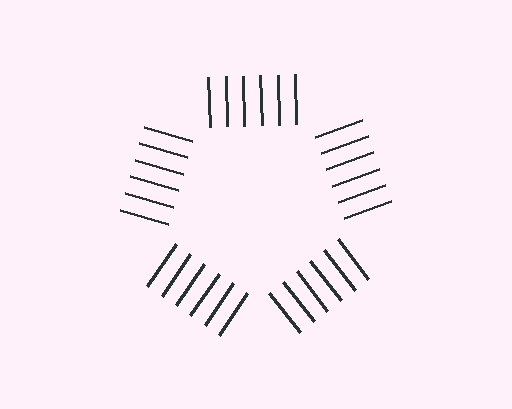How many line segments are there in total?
30 — 6 along each of the 5 edges.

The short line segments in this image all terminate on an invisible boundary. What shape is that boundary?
An illusory pentagon — the line segments terminate on its edges but no continuous stroke is drawn.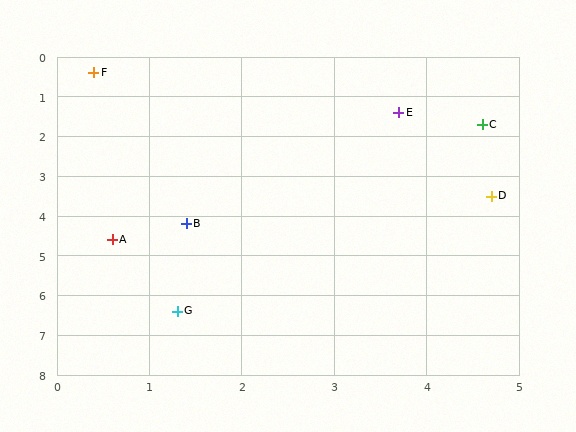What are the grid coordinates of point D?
Point D is at approximately (4.7, 3.5).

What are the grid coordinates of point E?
Point E is at approximately (3.7, 1.4).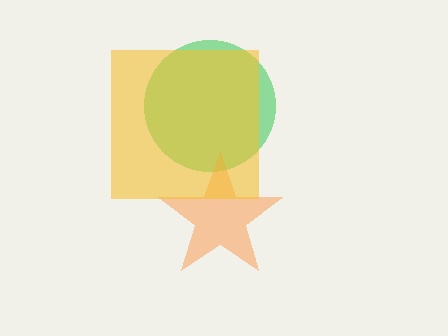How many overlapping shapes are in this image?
There are 3 overlapping shapes in the image.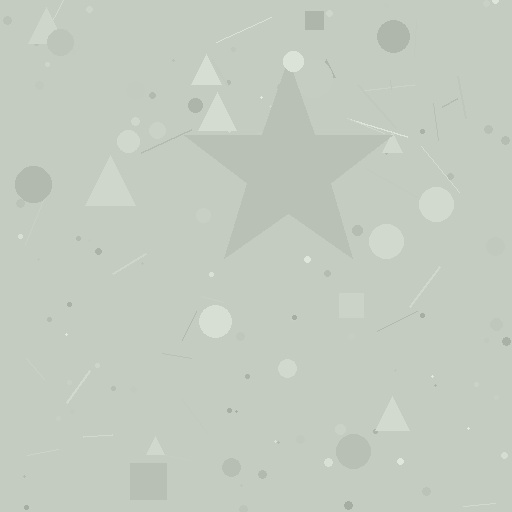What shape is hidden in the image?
A star is hidden in the image.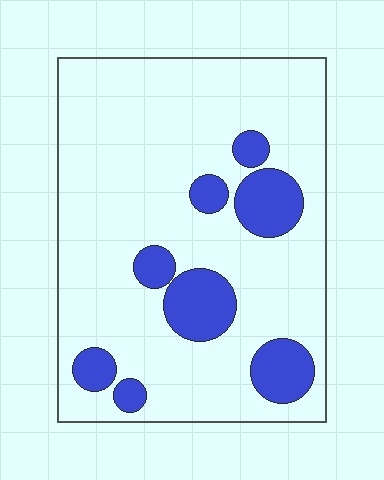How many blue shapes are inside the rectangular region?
8.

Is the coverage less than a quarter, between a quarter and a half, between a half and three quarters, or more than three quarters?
Less than a quarter.